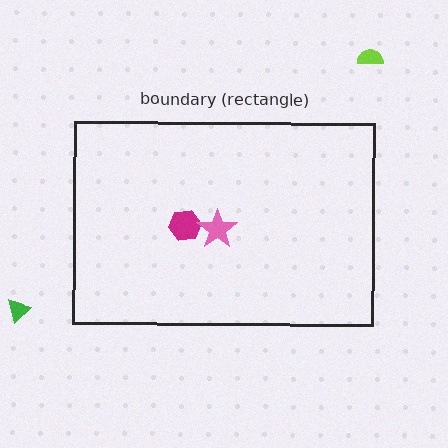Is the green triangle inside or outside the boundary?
Outside.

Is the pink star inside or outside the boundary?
Inside.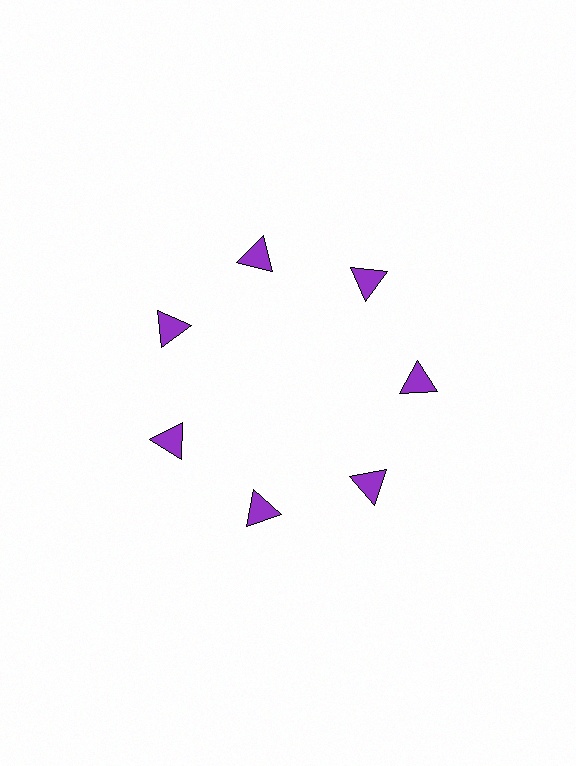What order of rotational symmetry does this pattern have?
This pattern has 7-fold rotational symmetry.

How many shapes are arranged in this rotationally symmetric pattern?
There are 7 shapes, arranged in 7 groups of 1.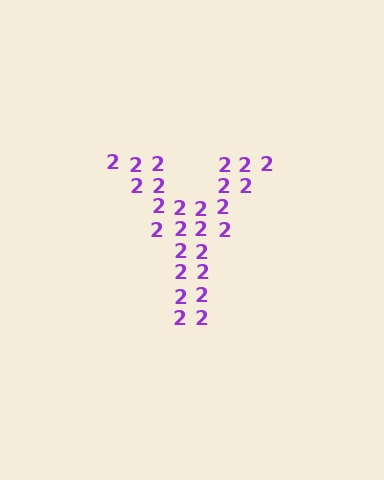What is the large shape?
The large shape is the letter Y.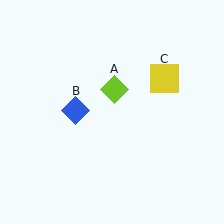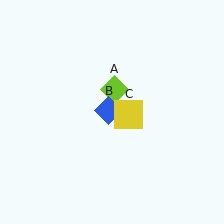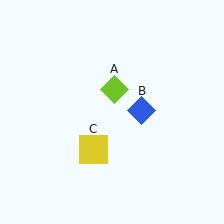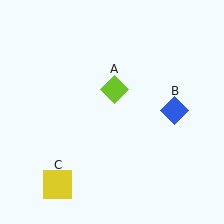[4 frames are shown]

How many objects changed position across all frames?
2 objects changed position: blue diamond (object B), yellow square (object C).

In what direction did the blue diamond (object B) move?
The blue diamond (object B) moved right.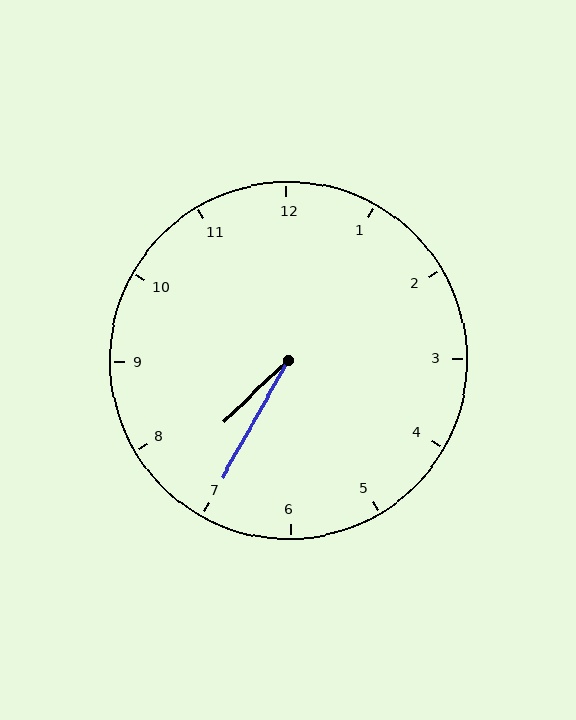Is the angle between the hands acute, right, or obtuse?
It is acute.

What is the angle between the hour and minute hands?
Approximately 18 degrees.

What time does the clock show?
7:35.